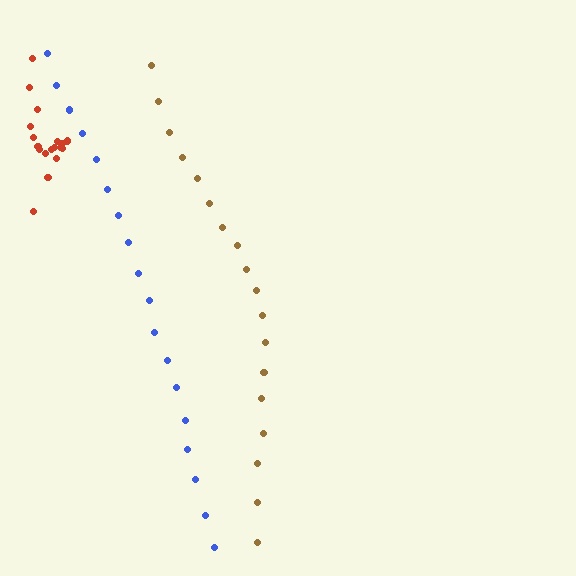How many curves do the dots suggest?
There are 3 distinct paths.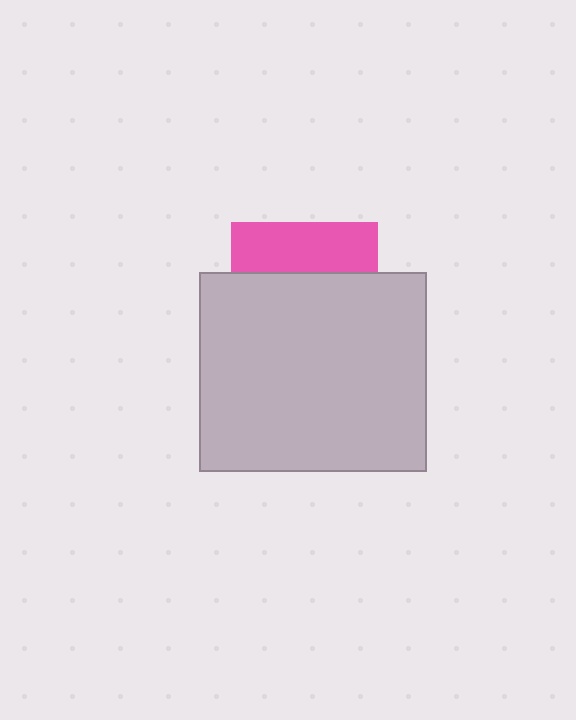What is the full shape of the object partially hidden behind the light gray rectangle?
The partially hidden object is a pink square.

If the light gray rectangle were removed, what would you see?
You would see the complete pink square.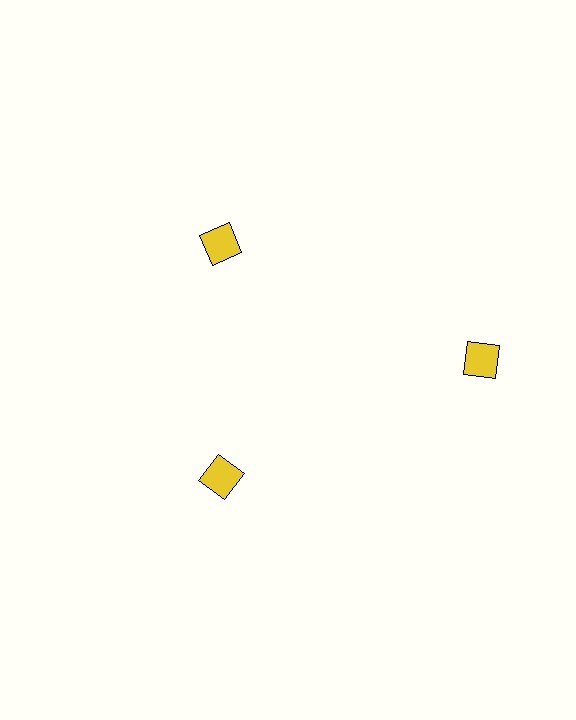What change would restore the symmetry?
The symmetry would be restored by moving it inward, back onto the ring so that all 3 diamonds sit at equal angles and equal distance from the center.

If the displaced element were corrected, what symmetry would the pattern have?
It would have 3-fold rotational symmetry — the pattern would map onto itself every 120 degrees.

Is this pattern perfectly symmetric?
No. The 3 yellow diamonds are arranged in a ring, but one element near the 3 o'clock position is pushed outward from the center, breaking the 3-fold rotational symmetry.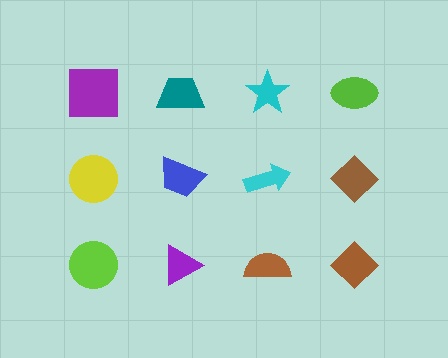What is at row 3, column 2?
A purple triangle.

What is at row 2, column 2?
A blue trapezoid.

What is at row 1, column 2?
A teal trapezoid.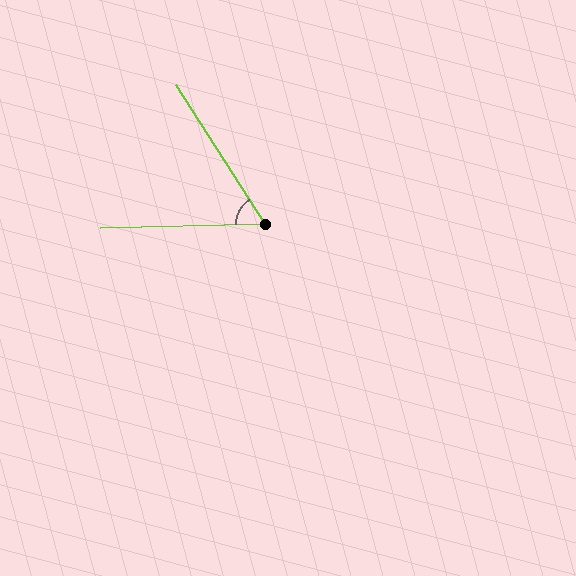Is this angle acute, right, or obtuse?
It is acute.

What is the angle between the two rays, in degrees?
Approximately 59 degrees.